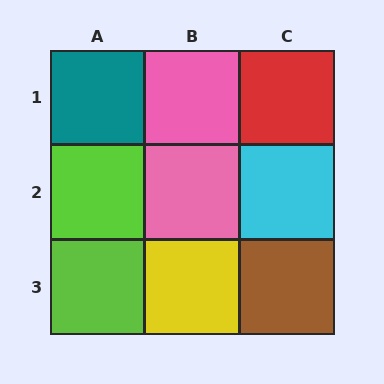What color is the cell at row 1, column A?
Teal.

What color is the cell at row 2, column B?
Pink.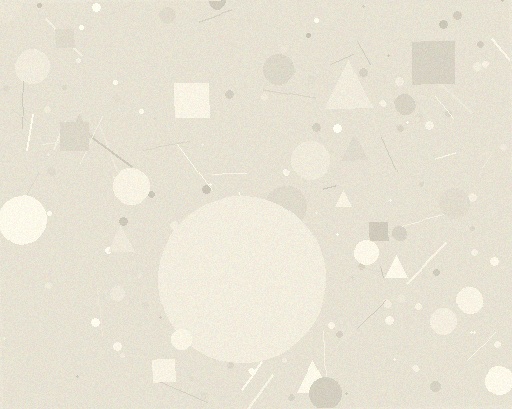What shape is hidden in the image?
A circle is hidden in the image.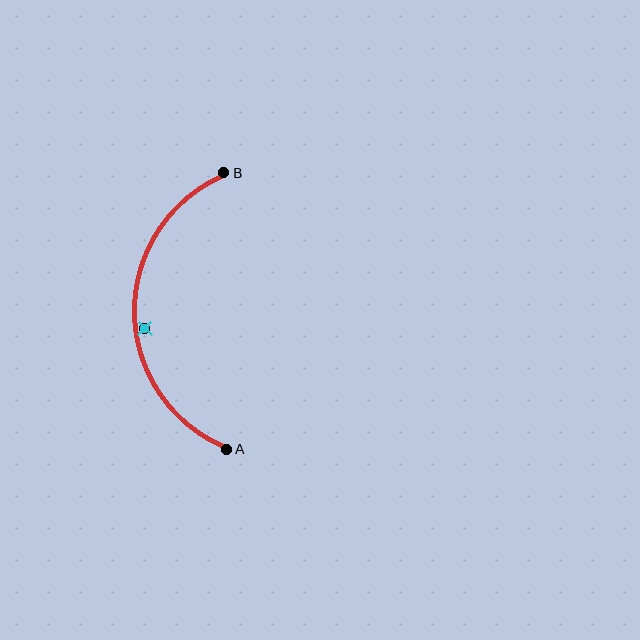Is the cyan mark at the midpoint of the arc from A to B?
No — the cyan mark does not lie on the arc at all. It sits slightly inside the curve.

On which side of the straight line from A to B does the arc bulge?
The arc bulges to the left of the straight line connecting A and B.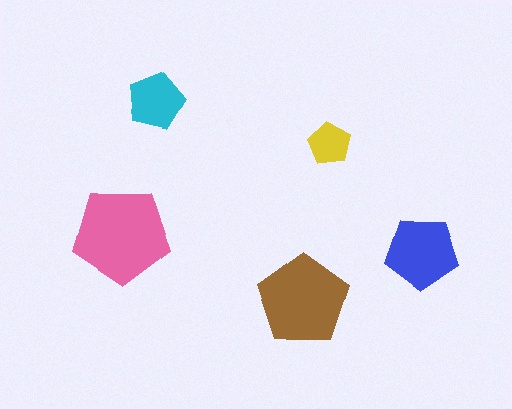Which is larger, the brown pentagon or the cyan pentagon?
The brown one.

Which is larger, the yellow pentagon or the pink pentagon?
The pink one.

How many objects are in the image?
There are 5 objects in the image.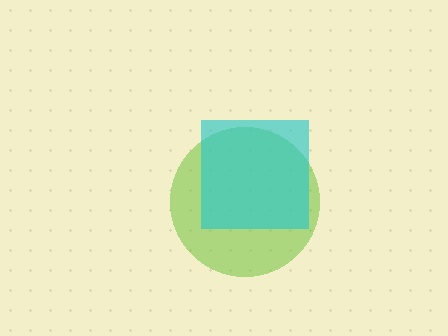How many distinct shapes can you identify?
There are 2 distinct shapes: a lime circle, a cyan square.